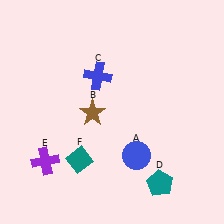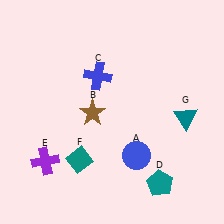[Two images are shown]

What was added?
A teal triangle (G) was added in Image 2.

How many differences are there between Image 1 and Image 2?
There is 1 difference between the two images.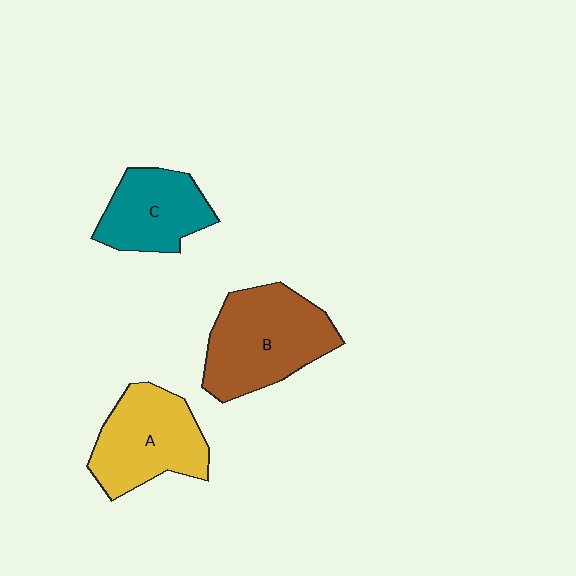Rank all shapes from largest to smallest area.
From largest to smallest: B (brown), A (yellow), C (teal).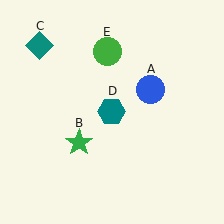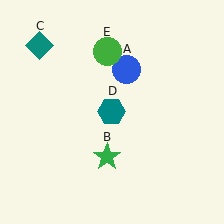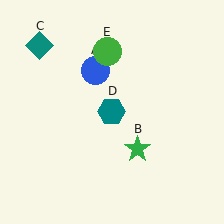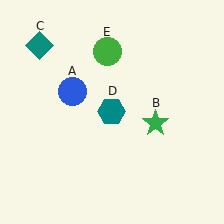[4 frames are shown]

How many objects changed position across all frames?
2 objects changed position: blue circle (object A), green star (object B).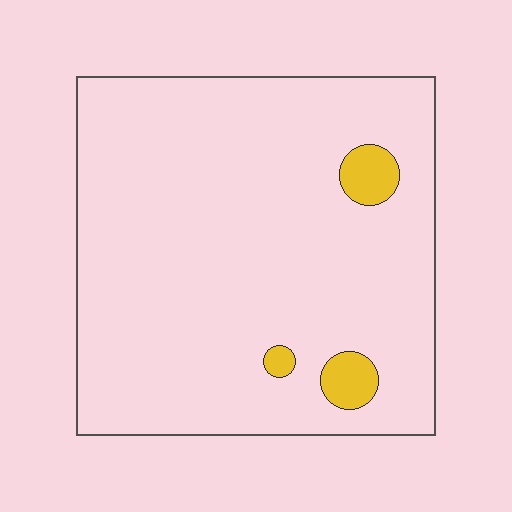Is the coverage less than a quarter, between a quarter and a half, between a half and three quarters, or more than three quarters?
Less than a quarter.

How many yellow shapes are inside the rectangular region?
3.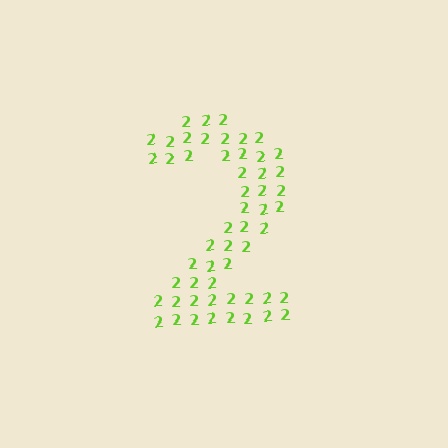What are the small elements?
The small elements are digit 2's.